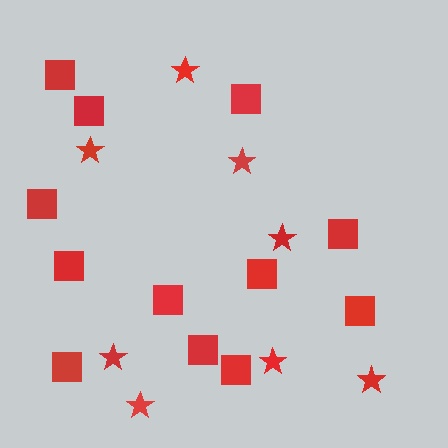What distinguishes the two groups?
There are 2 groups: one group of stars (8) and one group of squares (12).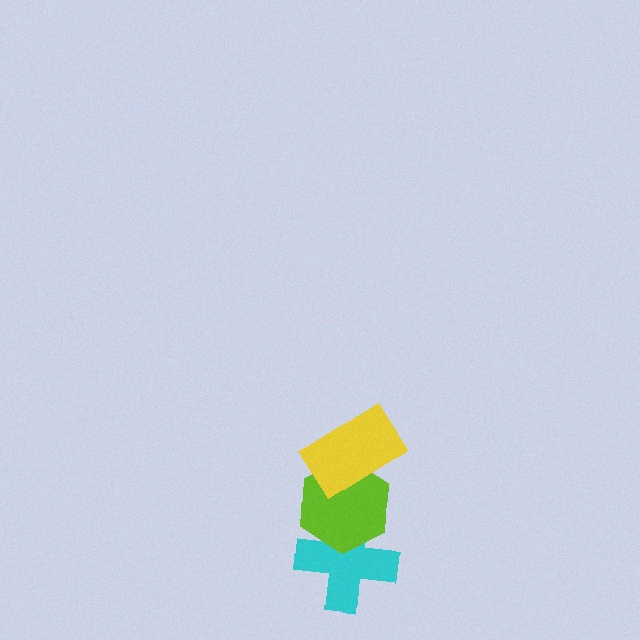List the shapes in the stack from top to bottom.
From top to bottom: the yellow rectangle, the lime hexagon, the cyan cross.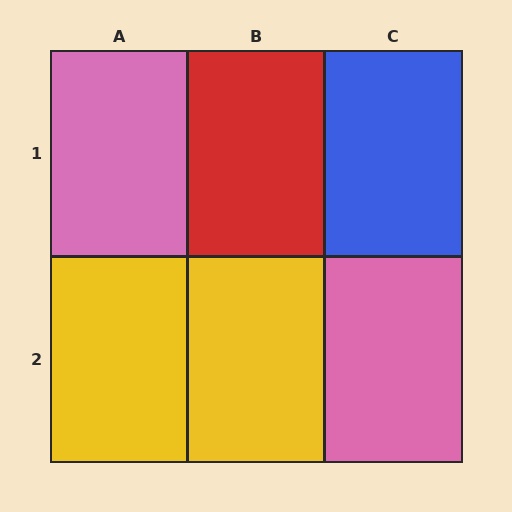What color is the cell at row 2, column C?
Pink.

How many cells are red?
1 cell is red.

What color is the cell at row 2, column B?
Yellow.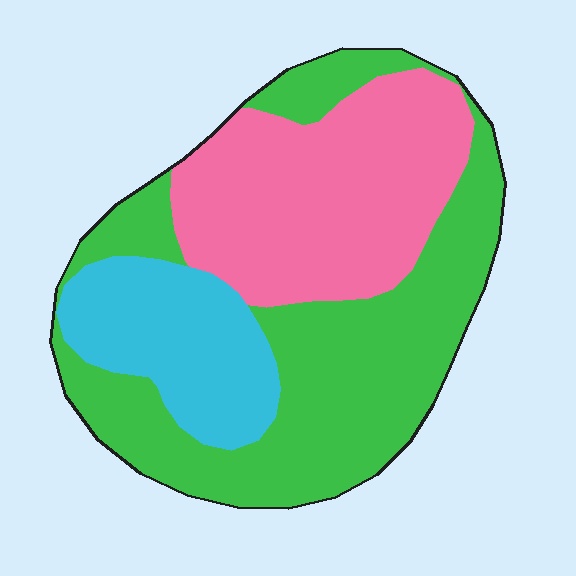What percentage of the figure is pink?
Pink covers around 35% of the figure.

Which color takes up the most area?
Green, at roughly 45%.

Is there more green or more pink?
Green.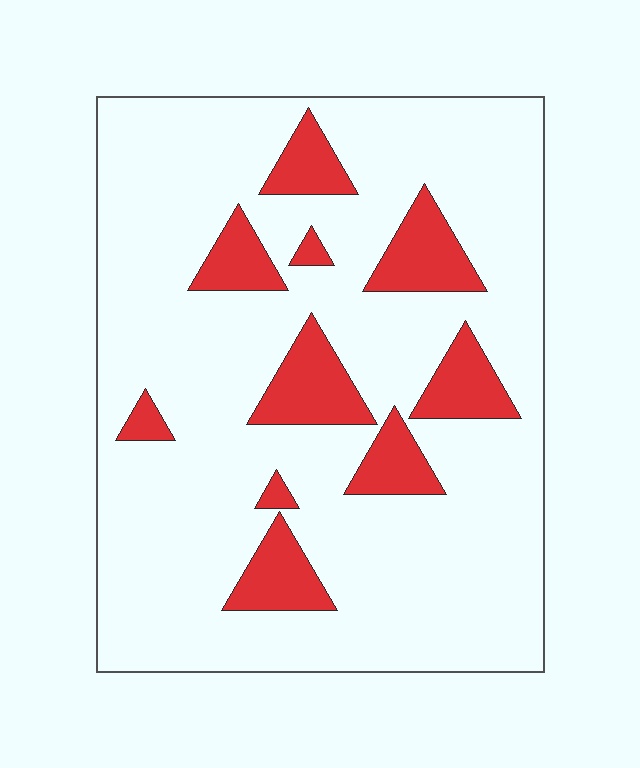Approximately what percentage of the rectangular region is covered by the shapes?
Approximately 15%.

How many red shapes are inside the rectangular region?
10.